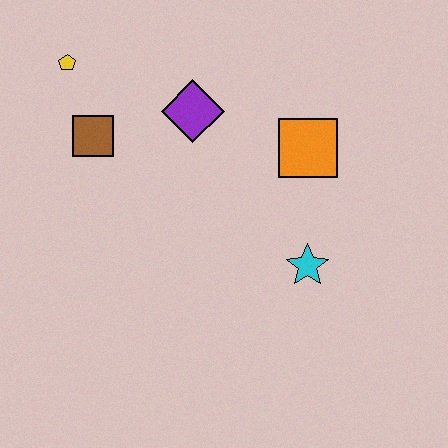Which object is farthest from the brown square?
The cyan star is farthest from the brown square.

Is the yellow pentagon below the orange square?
No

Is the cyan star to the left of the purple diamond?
No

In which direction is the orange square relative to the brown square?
The orange square is to the right of the brown square.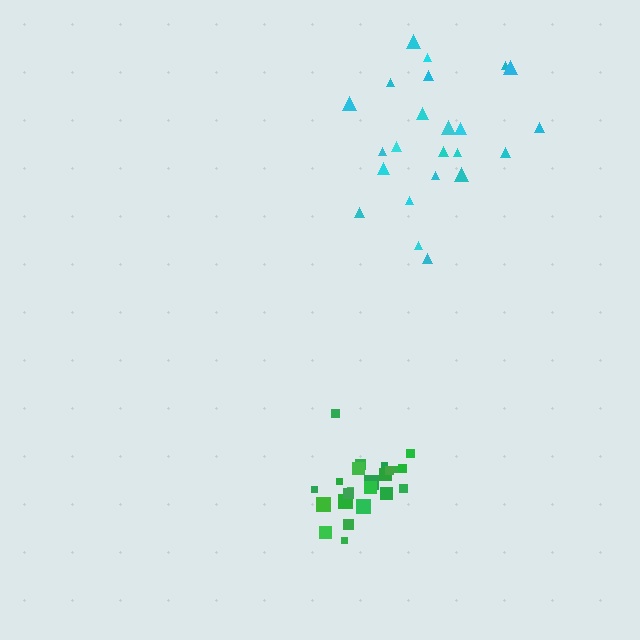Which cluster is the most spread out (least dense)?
Cyan.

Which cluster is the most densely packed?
Green.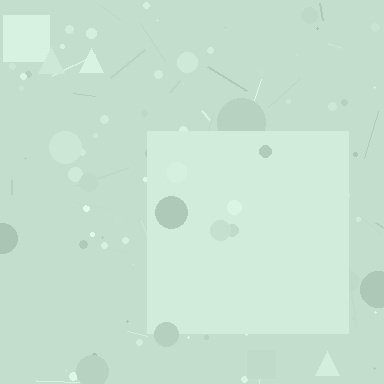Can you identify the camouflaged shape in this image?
The camouflaged shape is a square.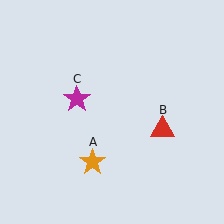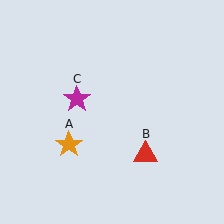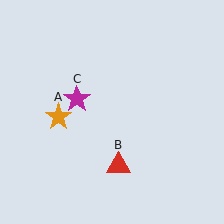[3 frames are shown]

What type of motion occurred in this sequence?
The orange star (object A), red triangle (object B) rotated clockwise around the center of the scene.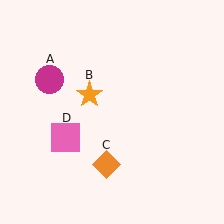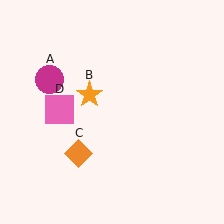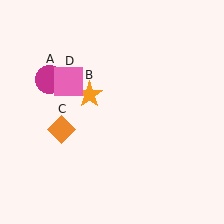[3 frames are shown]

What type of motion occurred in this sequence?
The orange diamond (object C), pink square (object D) rotated clockwise around the center of the scene.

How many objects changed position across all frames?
2 objects changed position: orange diamond (object C), pink square (object D).